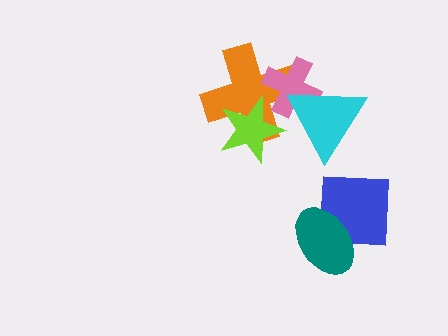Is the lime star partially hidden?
No, no other shape covers it.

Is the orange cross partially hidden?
Yes, it is partially covered by another shape.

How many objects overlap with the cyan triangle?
2 objects overlap with the cyan triangle.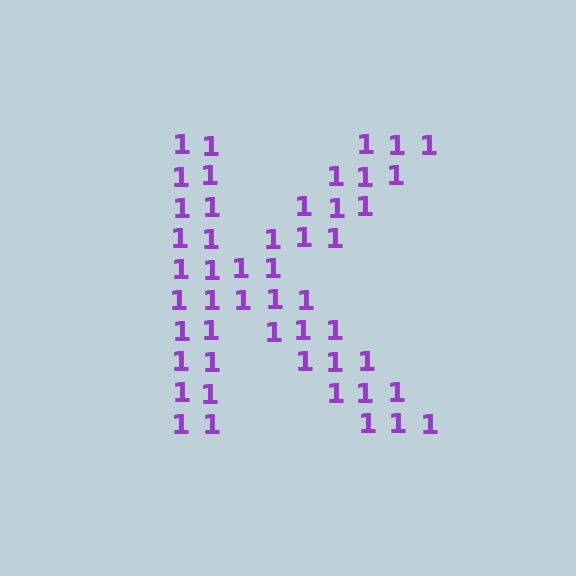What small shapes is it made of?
It is made of small digit 1's.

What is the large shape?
The large shape is the letter K.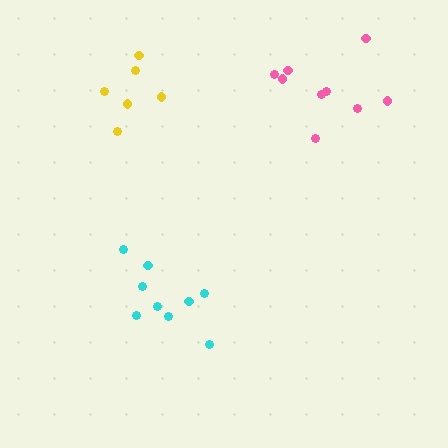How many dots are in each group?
Group 1: 9 dots, Group 2: 9 dots, Group 3: 6 dots (24 total).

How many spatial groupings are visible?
There are 3 spatial groupings.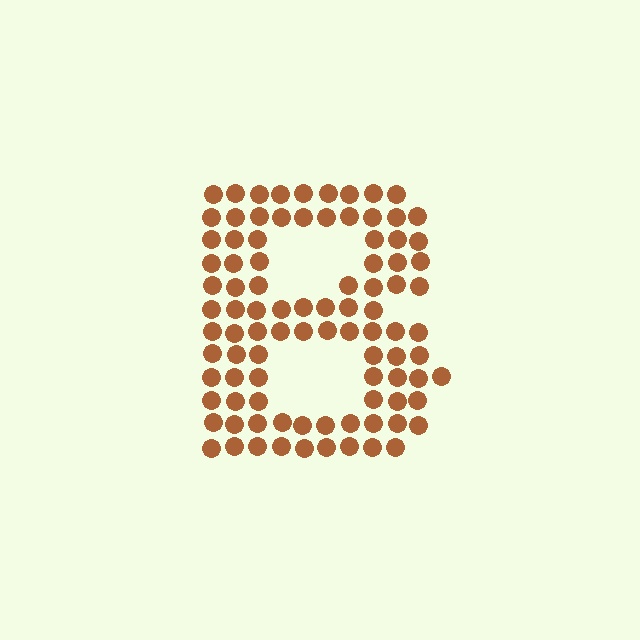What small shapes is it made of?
It is made of small circles.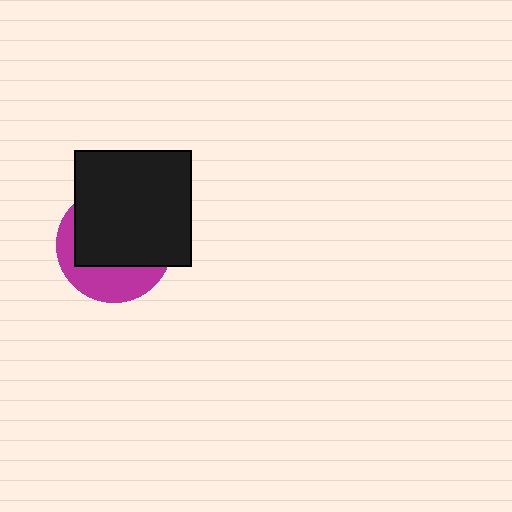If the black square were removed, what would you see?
You would see the complete magenta circle.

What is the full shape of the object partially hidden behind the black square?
The partially hidden object is a magenta circle.